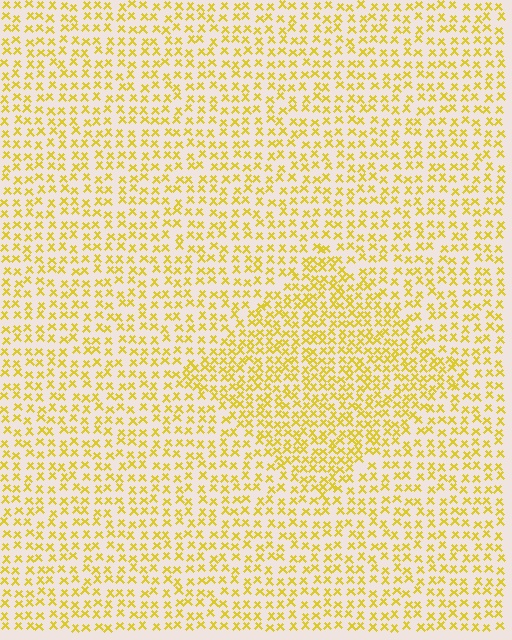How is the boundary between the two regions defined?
The boundary is defined by a change in element density (approximately 1.6x ratio). All elements are the same color, size, and shape.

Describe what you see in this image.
The image contains small yellow elements arranged at two different densities. A diamond-shaped region is visible where the elements are more densely packed than the surrounding area.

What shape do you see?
I see a diamond.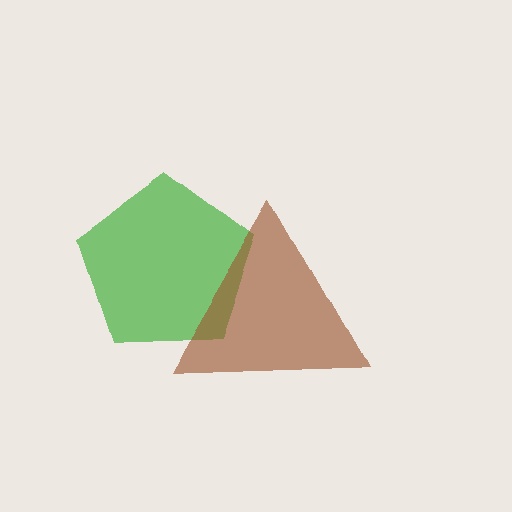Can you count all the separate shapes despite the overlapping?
Yes, there are 2 separate shapes.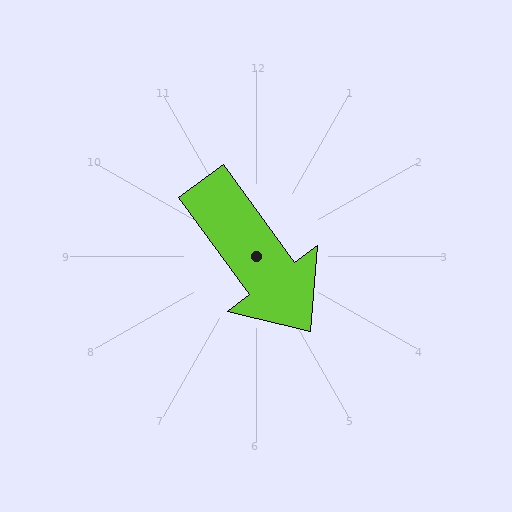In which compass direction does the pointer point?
Southeast.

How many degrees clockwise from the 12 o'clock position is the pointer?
Approximately 144 degrees.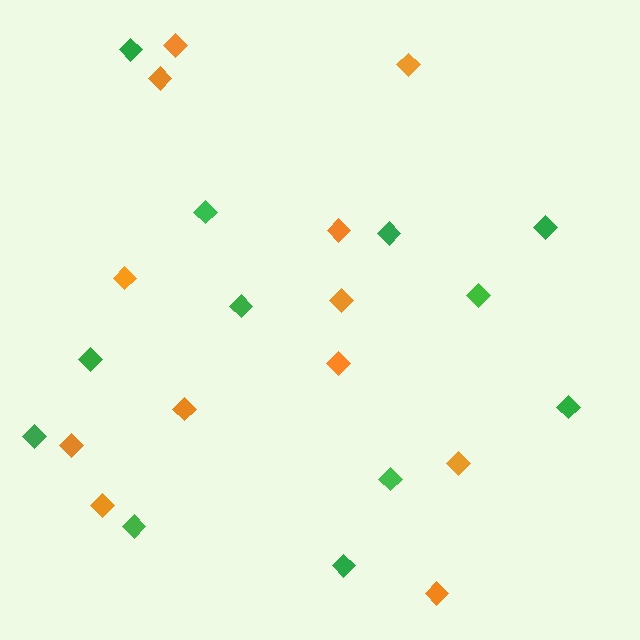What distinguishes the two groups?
There are 2 groups: one group of orange diamonds (12) and one group of green diamonds (12).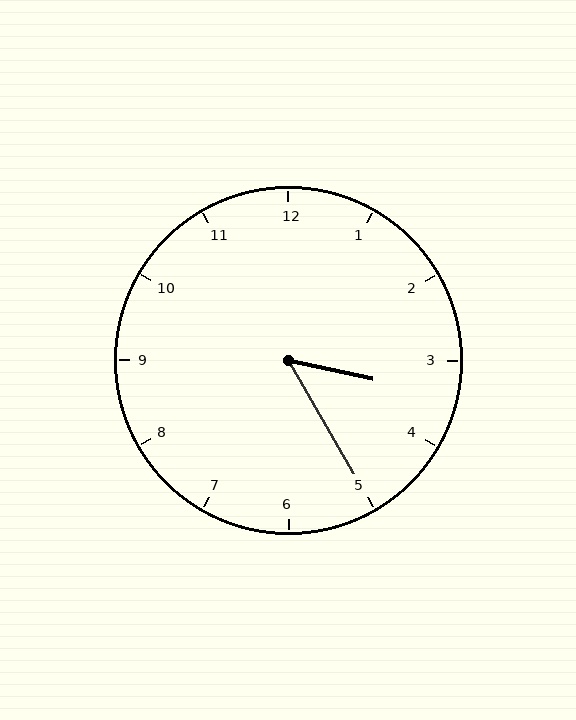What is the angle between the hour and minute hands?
Approximately 48 degrees.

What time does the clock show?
3:25.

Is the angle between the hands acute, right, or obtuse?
It is acute.